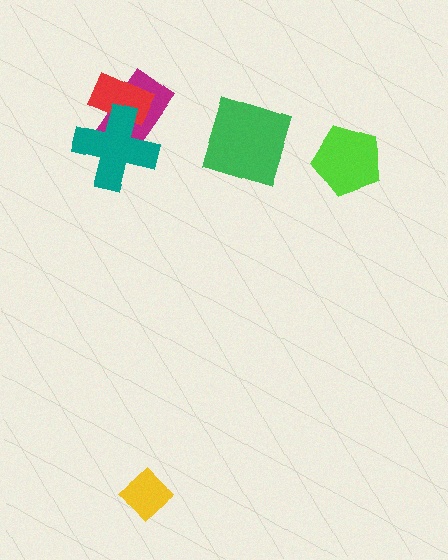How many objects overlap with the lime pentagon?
0 objects overlap with the lime pentagon.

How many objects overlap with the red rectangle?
2 objects overlap with the red rectangle.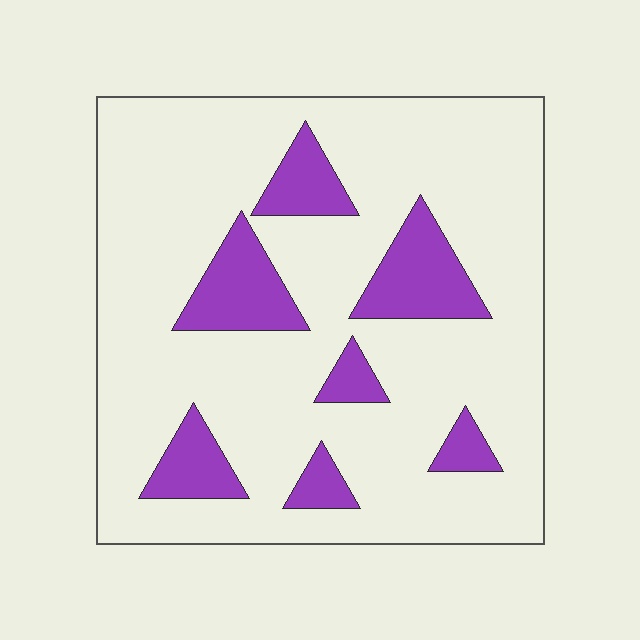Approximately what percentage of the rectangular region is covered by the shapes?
Approximately 20%.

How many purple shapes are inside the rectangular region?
7.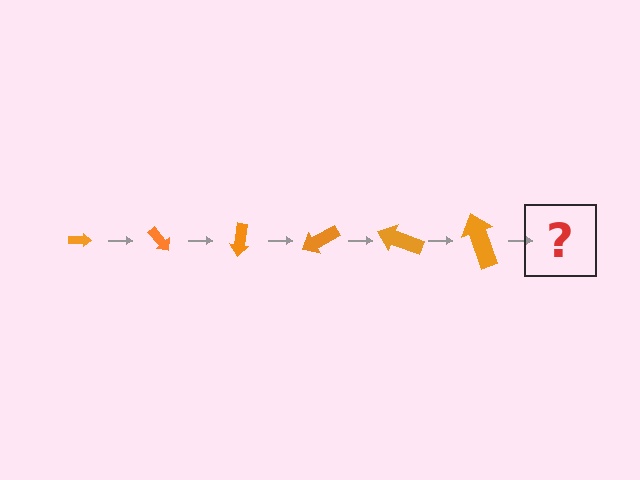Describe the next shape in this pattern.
It should be an arrow, larger than the previous one and rotated 300 degrees from the start.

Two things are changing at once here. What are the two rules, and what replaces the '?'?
The two rules are that the arrow grows larger each step and it rotates 50 degrees each step. The '?' should be an arrow, larger than the previous one and rotated 300 degrees from the start.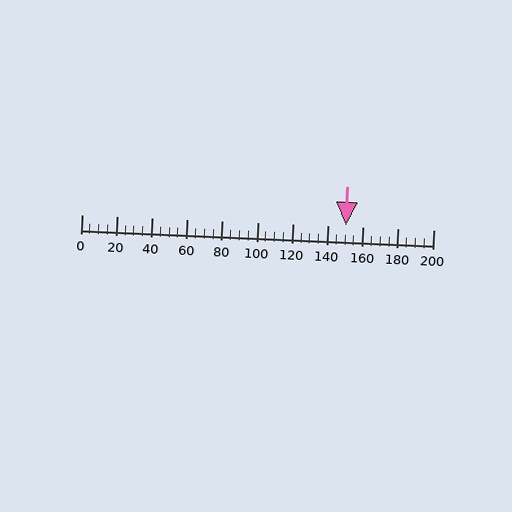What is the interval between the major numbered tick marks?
The major tick marks are spaced 20 units apart.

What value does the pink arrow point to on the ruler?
The pink arrow points to approximately 150.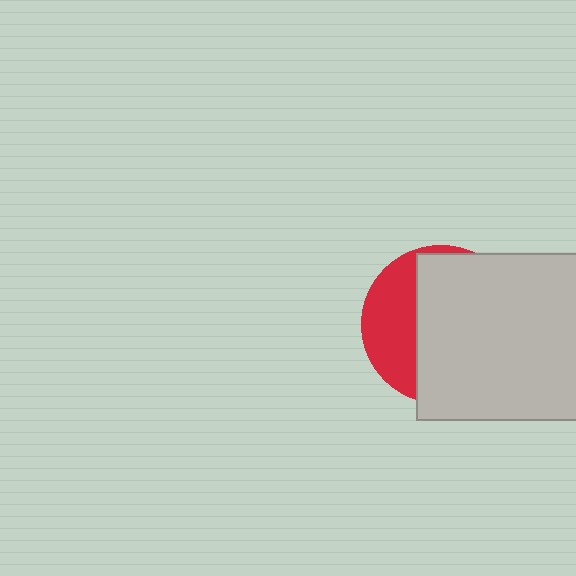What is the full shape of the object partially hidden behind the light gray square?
The partially hidden object is a red circle.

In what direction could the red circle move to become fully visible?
The red circle could move left. That would shift it out from behind the light gray square entirely.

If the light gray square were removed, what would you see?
You would see the complete red circle.